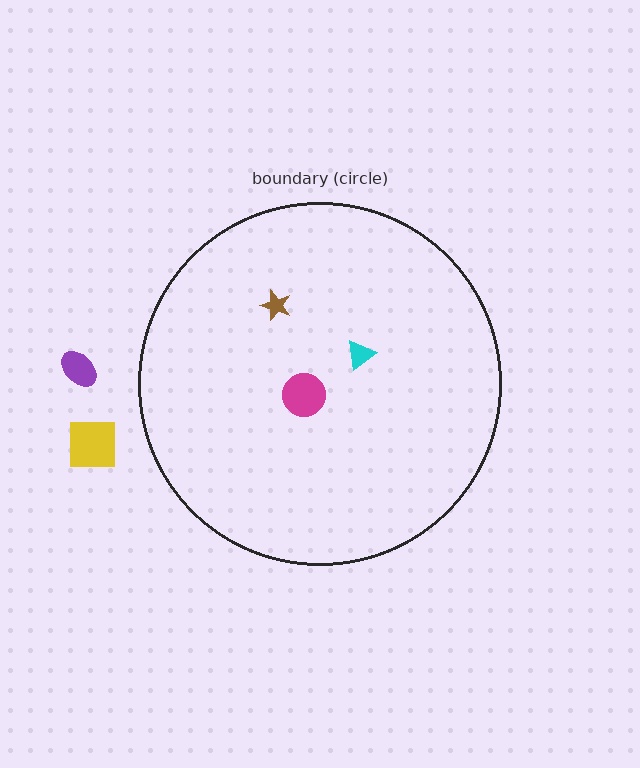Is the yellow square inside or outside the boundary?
Outside.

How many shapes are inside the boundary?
3 inside, 2 outside.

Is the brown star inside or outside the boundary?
Inside.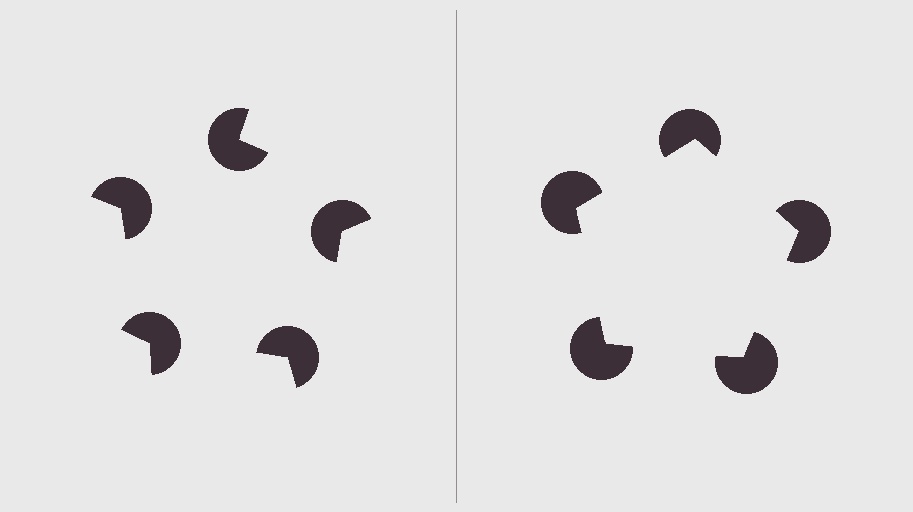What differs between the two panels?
The pac-man discs are positioned identically on both sides; only the wedge orientations differ. On the right they align to a pentagon; on the left they are misaligned.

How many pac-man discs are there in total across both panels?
10 — 5 on each side.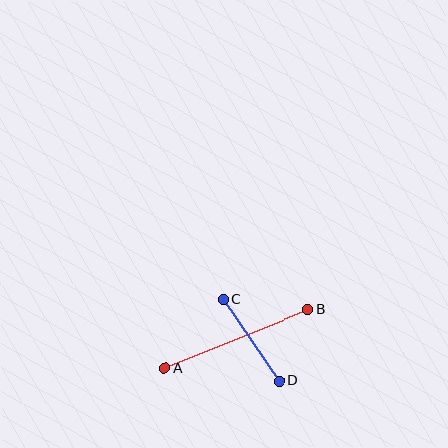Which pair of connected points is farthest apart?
Points A and B are farthest apart.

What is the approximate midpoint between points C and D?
The midpoint is at approximately (251, 340) pixels.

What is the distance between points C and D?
The distance is approximately 99 pixels.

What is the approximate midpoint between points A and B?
The midpoint is at approximately (236, 339) pixels.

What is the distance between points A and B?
The distance is approximately 154 pixels.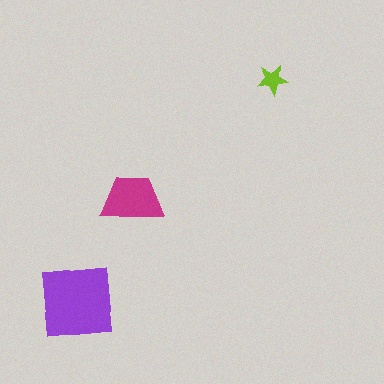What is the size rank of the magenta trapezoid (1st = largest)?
2nd.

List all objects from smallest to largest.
The lime star, the magenta trapezoid, the purple square.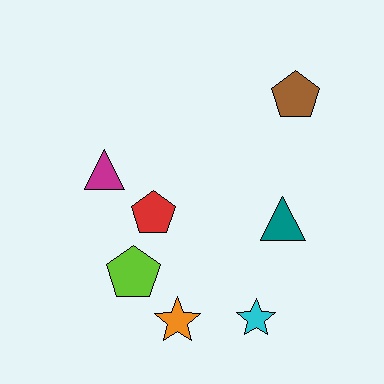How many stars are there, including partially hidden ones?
There are 2 stars.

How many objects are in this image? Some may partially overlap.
There are 7 objects.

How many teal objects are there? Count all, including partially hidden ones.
There is 1 teal object.